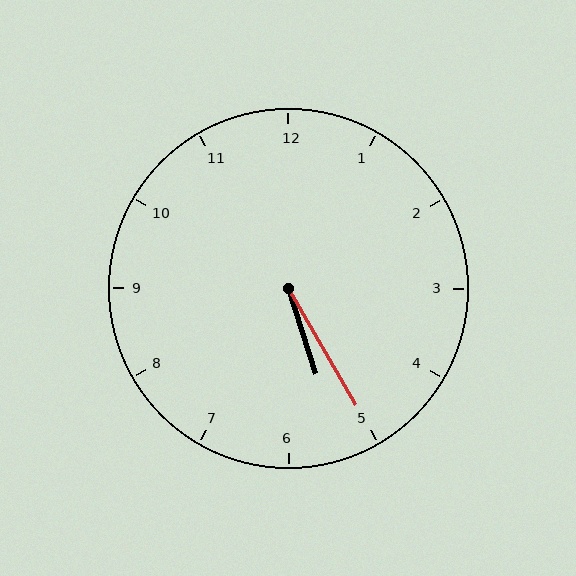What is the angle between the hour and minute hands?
Approximately 12 degrees.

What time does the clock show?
5:25.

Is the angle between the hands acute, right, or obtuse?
It is acute.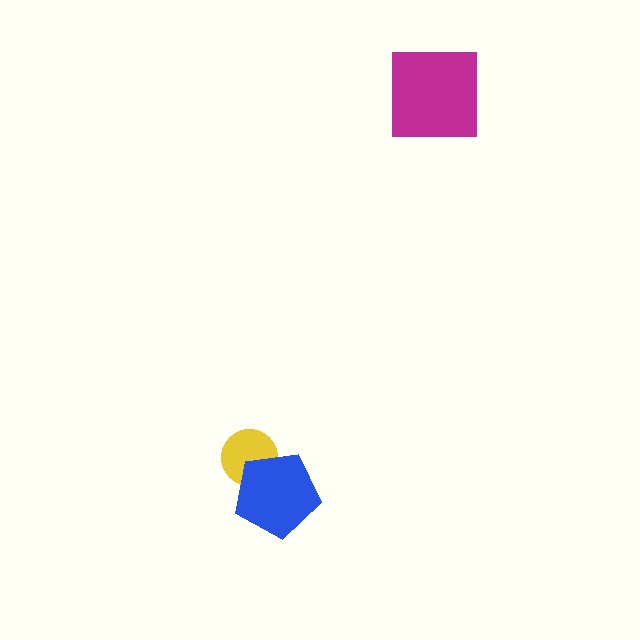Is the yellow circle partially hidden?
Yes, it is partially covered by another shape.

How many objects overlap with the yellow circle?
1 object overlaps with the yellow circle.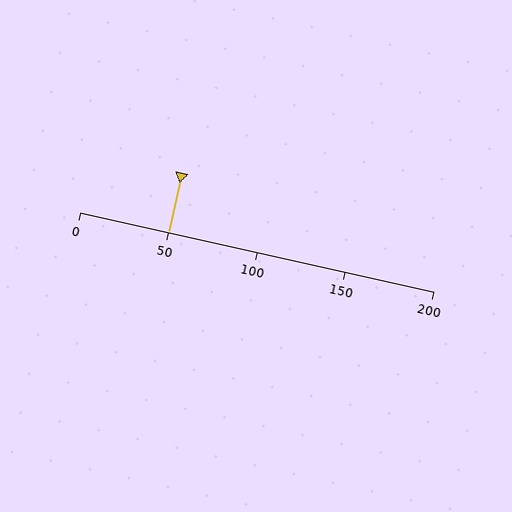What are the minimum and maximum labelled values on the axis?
The axis runs from 0 to 200.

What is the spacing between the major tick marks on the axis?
The major ticks are spaced 50 apart.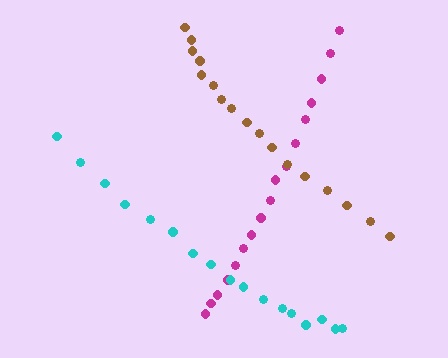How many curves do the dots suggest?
There are 3 distinct paths.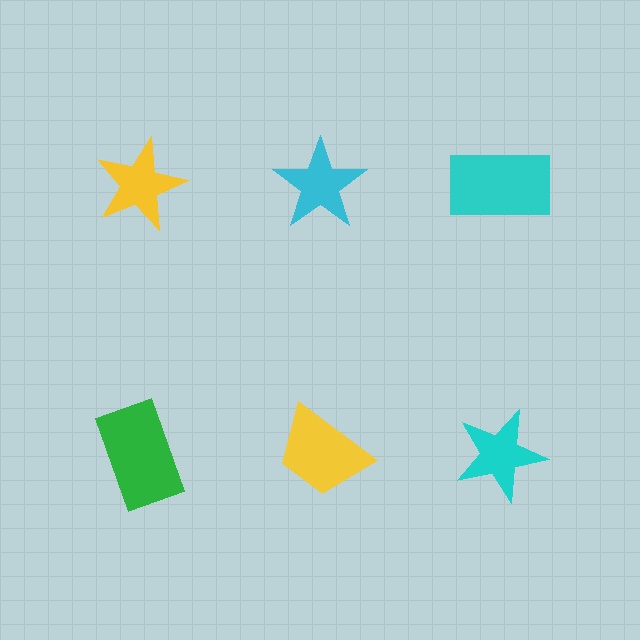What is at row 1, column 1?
A yellow star.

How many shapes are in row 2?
3 shapes.